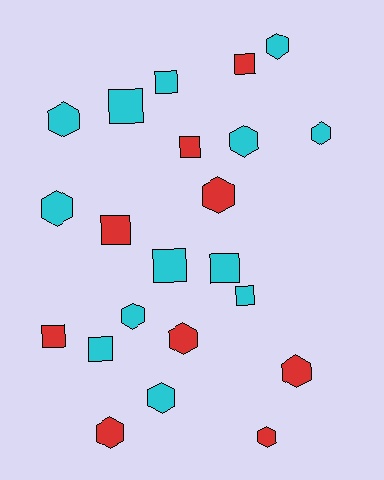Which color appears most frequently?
Cyan, with 13 objects.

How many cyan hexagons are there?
There are 7 cyan hexagons.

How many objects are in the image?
There are 22 objects.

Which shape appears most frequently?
Hexagon, with 12 objects.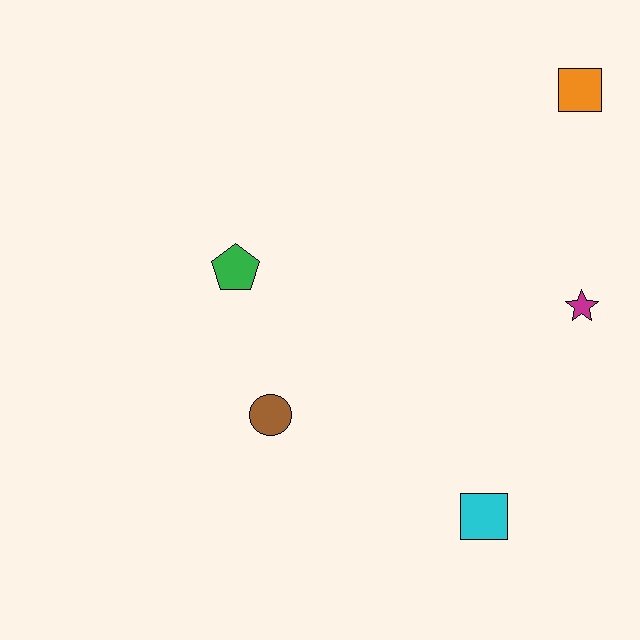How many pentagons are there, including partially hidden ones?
There is 1 pentagon.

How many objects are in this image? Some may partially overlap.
There are 5 objects.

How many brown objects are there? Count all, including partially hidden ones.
There is 1 brown object.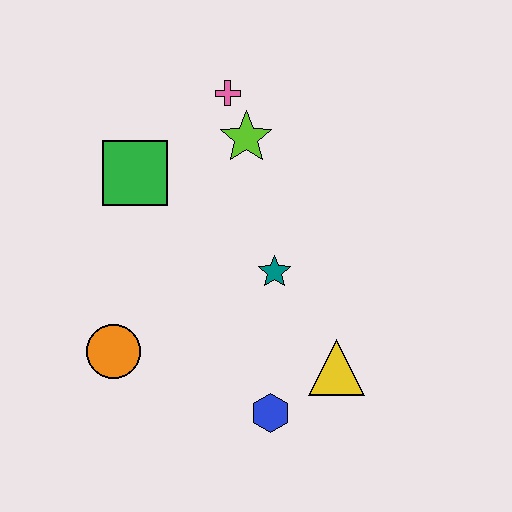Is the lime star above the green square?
Yes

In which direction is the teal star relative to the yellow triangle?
The teal star is above the yellow triangle.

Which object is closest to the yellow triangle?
The blue hexagon is closest to the yellow triangle.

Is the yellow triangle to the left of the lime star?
No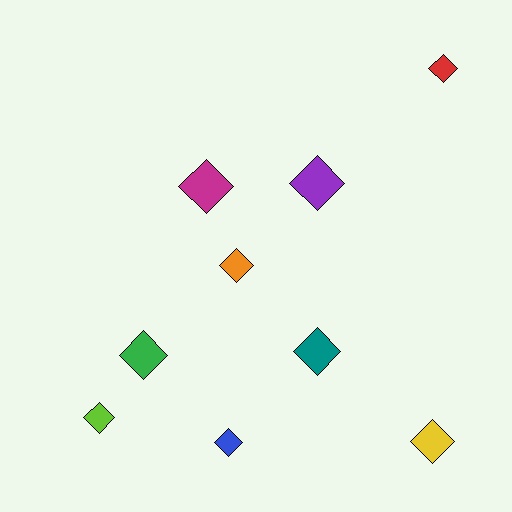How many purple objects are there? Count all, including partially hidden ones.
There is 1 purple object.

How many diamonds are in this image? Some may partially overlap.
There are 9 diamonds.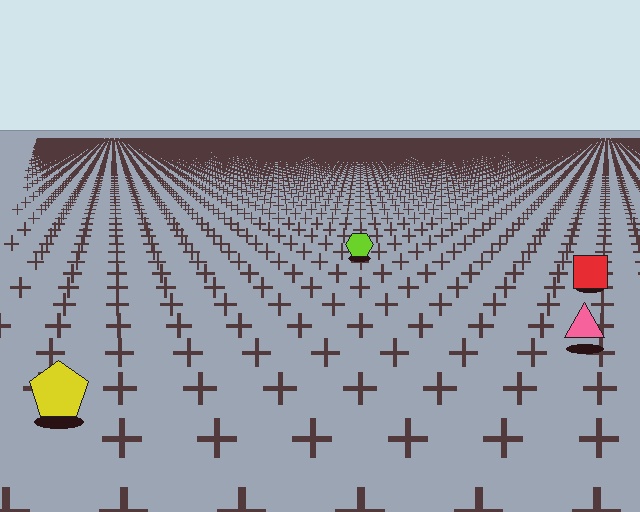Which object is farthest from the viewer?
The lime hexagon is farthest from the viewer. It appears smaller and the ground texture around it is denser.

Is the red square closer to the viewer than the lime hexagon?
Yes. The red square is closer — you can tell from the texture gradient: the ground texture is coarser near it.